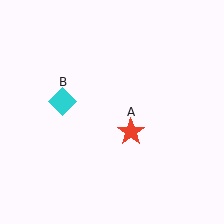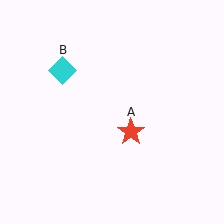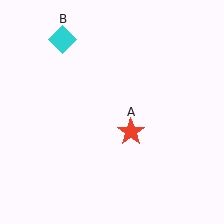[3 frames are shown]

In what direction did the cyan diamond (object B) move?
The cyan diamond (object B) moved up.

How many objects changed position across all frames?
1 object changed position: cyan diamond (object B).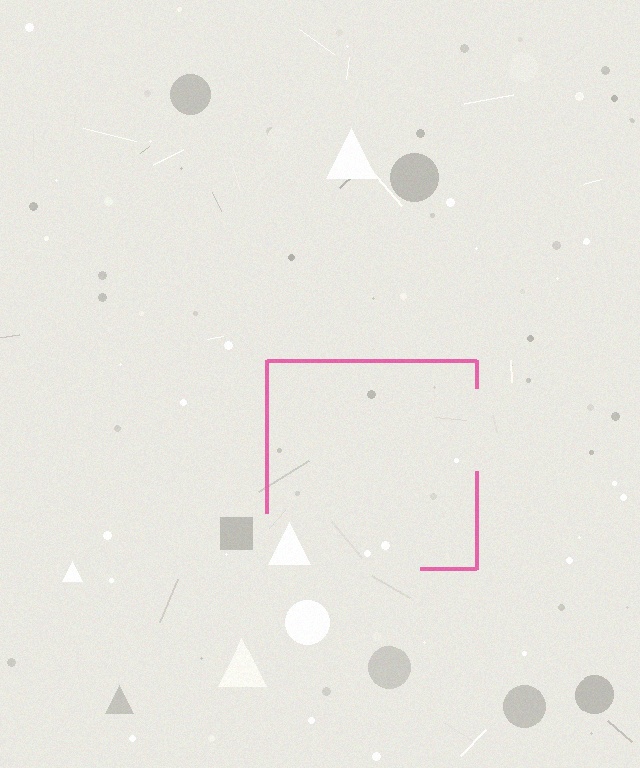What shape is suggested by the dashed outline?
The dashed outline suggests a square.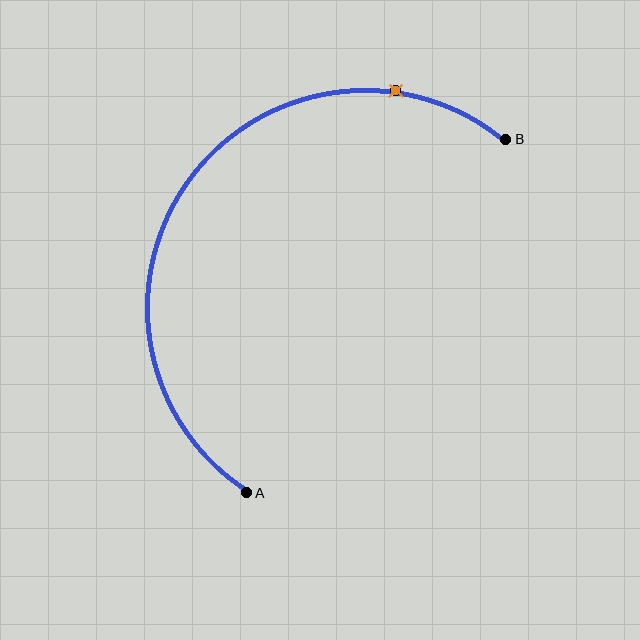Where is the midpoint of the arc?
The arc midpoint is the point on the curve farthest from the straight line joining A and B. It sits above and to the left of that line.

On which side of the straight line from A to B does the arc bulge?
The arc bulges above and to the left of the straight line connecting A and B.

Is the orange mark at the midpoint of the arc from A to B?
No. The orange mark lies on the arc but is closer to endpoint B. The arc midpoint would be at the point on the curve equidistant along the arc from both A and B.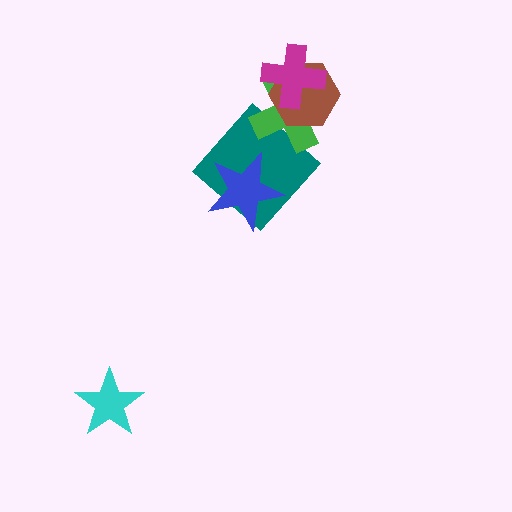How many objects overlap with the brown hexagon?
2 objects overlap with the brown hexagon.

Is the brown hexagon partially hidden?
Yes, it is partially covered by another shape.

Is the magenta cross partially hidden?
No, no other shape covers it.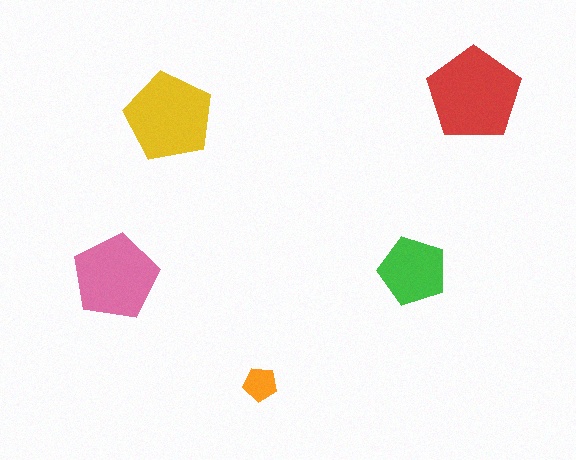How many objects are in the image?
There are 5 objects in the image.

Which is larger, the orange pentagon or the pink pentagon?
The pink one.